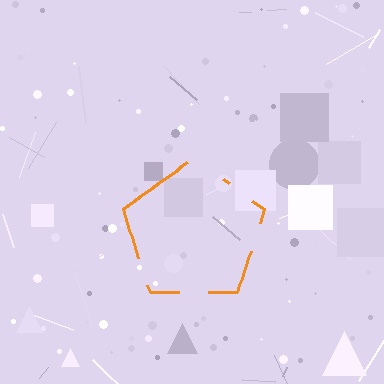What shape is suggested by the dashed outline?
The dashed outline suggests a pentagon.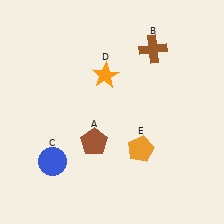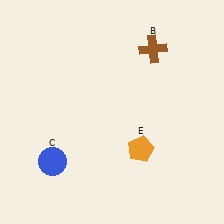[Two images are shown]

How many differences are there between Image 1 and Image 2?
There are 2 differences between the two images.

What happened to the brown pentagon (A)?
The brown pentagon (A) was removed in Image 2. It was in the bottom-left area of Image 1.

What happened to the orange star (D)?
The orange star (D) was removed in Image 2. It was in the top-left area of Image 1.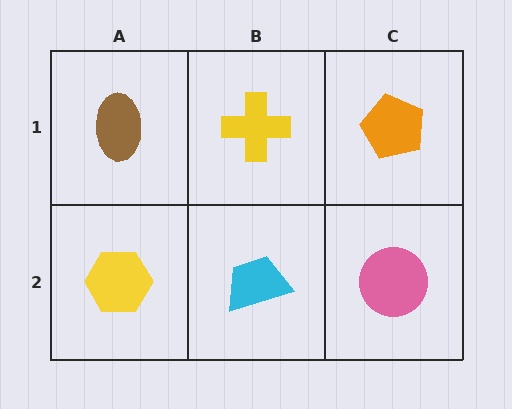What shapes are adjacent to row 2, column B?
A yellow cross (row 1, column B), a yellow hexagon (row 2, column A), a pink circle (row 2, column C).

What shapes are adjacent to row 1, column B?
A cyan trapezoid (row 2, column B), a brown ellipse (row 1, column A), an orange pentagon (row 1, column C).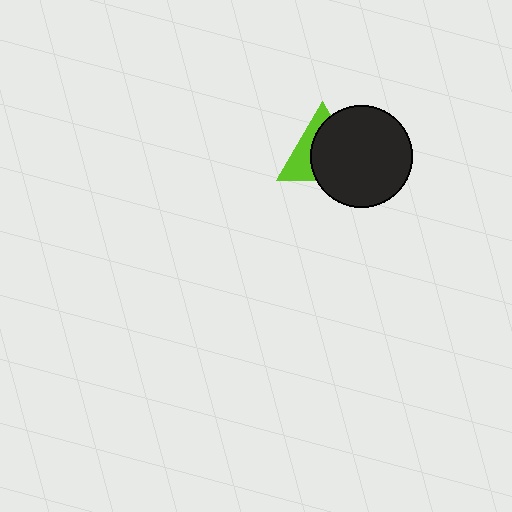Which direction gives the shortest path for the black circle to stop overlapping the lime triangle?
Moving right gives the shortest separation.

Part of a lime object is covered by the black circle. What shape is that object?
It is a triangle.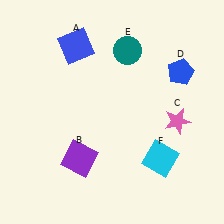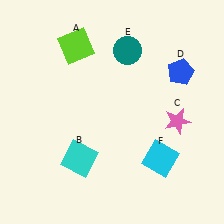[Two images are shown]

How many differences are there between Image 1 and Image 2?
There are 2 differences between the two images.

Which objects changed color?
A changed from blue to lime. B changed from purple to cyan.